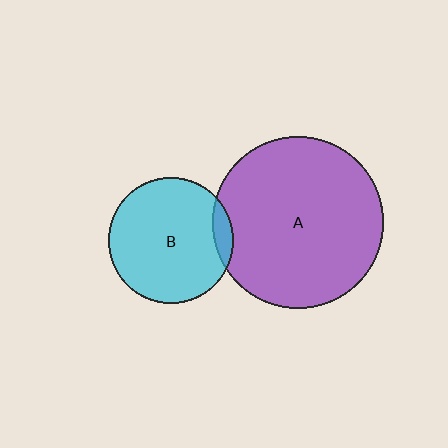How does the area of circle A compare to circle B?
Approximately 1.8 times.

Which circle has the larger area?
Circle A (purple).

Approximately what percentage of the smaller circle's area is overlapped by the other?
Approximately 10%.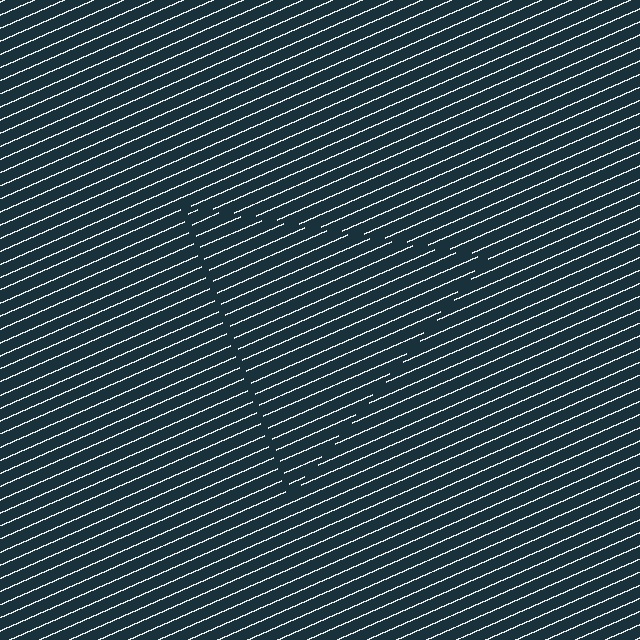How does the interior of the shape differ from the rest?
The interior of the shape contains the same grating, shifted by half a period — the contour is defined by the phase discontinuity where line-ends from the inner and outer gratings abut.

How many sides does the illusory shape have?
3 sides — the line-ends trace a triangle.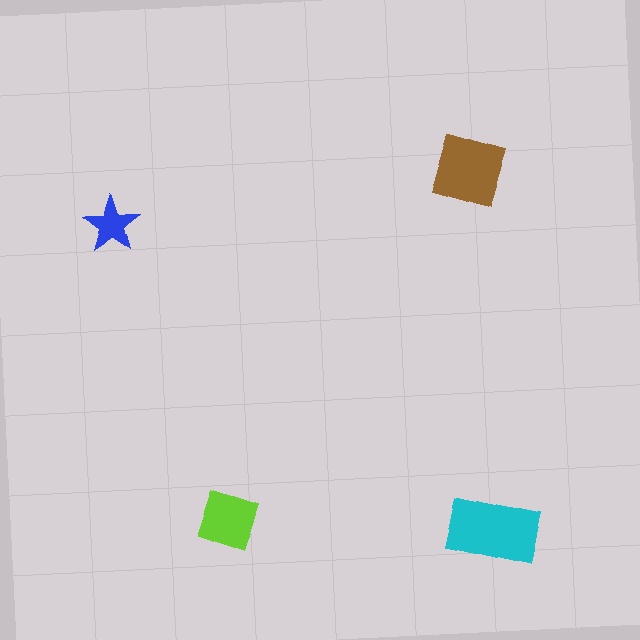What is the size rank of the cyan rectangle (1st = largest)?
1st.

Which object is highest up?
The brown diamond is topmost.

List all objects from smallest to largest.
The blue star, the lime square, the brown diamond, the cyan rectangle.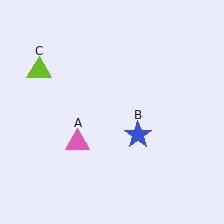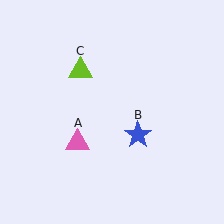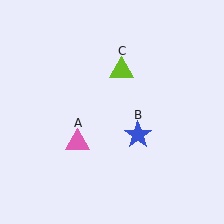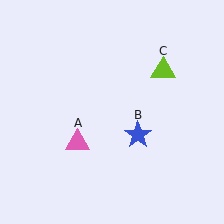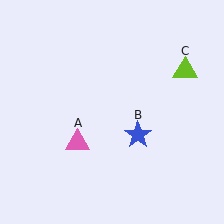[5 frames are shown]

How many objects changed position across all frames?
1 object changed position: lime triangle (object C).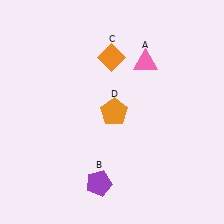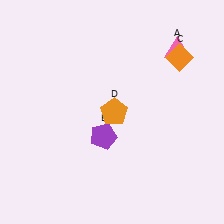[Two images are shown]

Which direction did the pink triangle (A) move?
The pink triangle (A) moved right.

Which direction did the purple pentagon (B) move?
The purple pentagon (B) moved up.